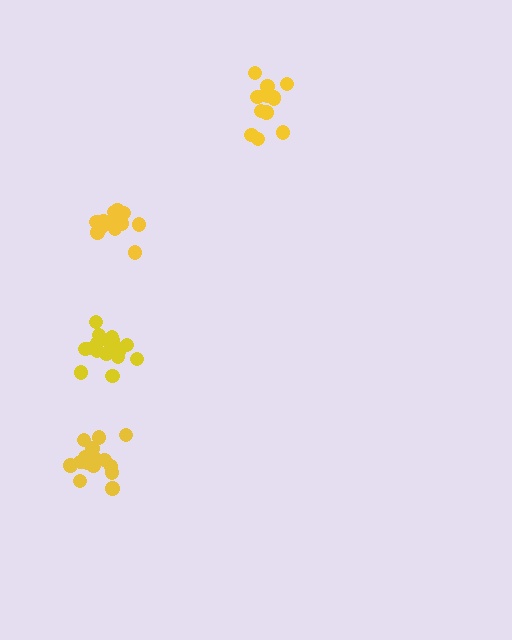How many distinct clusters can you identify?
There are 4 distinct clusters.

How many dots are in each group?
Group 1: 14 dots, Group 2: 15 dots, Group 3: 14 dots, Group 4: 16 dots (59 total).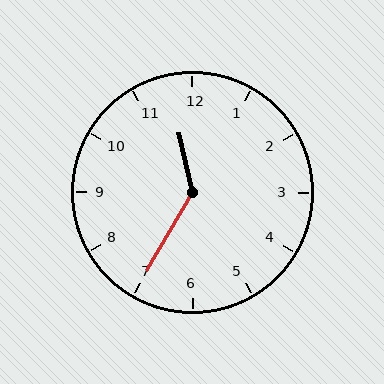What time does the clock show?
11:35.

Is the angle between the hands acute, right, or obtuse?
It is obtuse.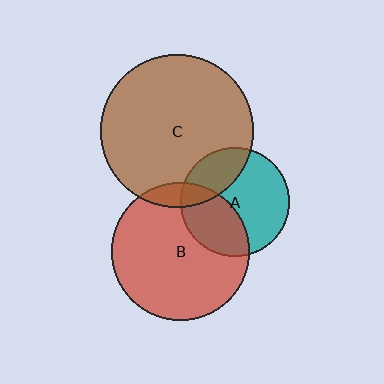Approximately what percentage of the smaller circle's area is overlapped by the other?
Approximately 35%.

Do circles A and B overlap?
Yes.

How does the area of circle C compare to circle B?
Approximately 1.2 times.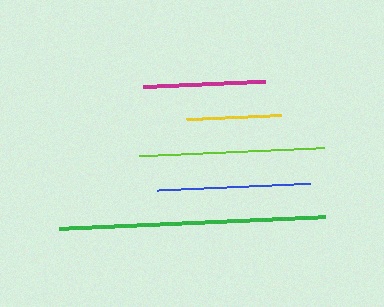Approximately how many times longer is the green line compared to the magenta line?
The green line is approximately 2.2 times the length of the magenta line.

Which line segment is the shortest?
The yellow line is the shortest at approximately 95 pixels.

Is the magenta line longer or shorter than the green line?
The green line is longer than the magenta line.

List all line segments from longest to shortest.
From longest to shortest: green, lime, blue, magenta, yellow.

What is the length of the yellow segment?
The yellow segment is approximately 95 pixels long.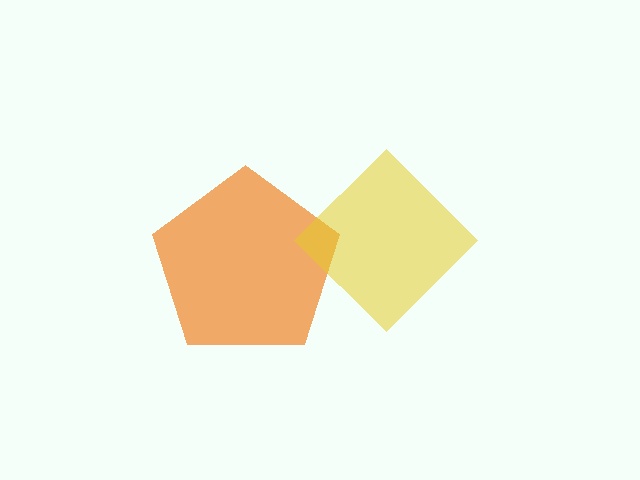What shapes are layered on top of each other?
The layered shapes are: an orange pentagon, a yellow diamond.